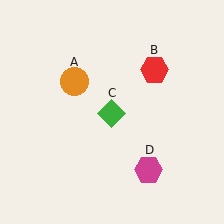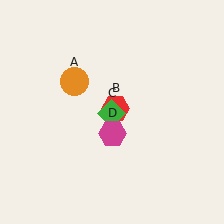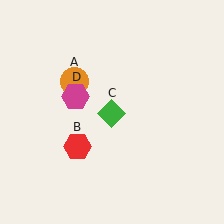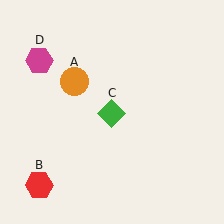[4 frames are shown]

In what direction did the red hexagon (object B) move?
The red hexagon (object B) moved down and to the left.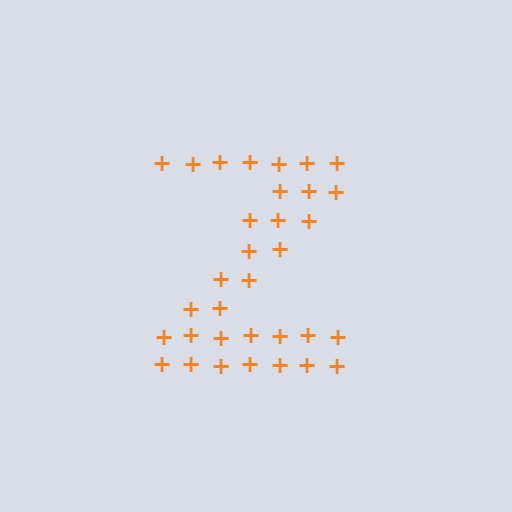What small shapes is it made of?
It is made of small plus signs.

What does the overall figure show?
The overall figure shows the letter Z.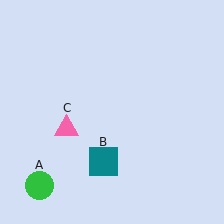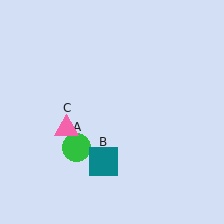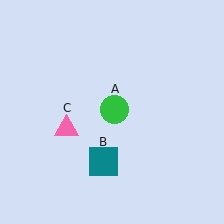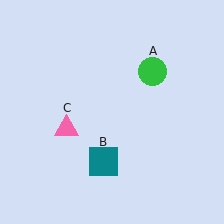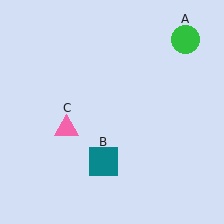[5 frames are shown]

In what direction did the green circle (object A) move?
The green circle (object A) moved up and to the right.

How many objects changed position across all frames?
1 object changed position: green circle (object A).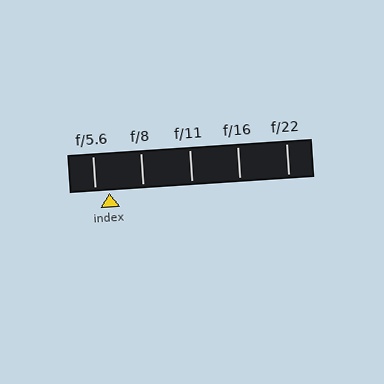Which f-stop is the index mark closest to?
The index mark is closest to f/5.6.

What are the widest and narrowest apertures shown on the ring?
The widest aperture shown is f/5.6 and the narrowest is f/22.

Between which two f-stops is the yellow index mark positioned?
The index mark is between f/5.6 and f/8.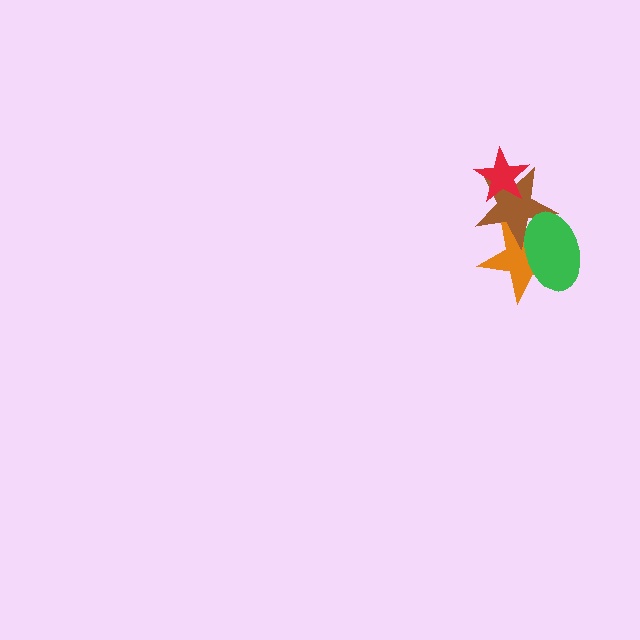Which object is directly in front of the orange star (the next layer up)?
The brown star is directly in front of the orange star.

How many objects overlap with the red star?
1 object overlaps with the red star.